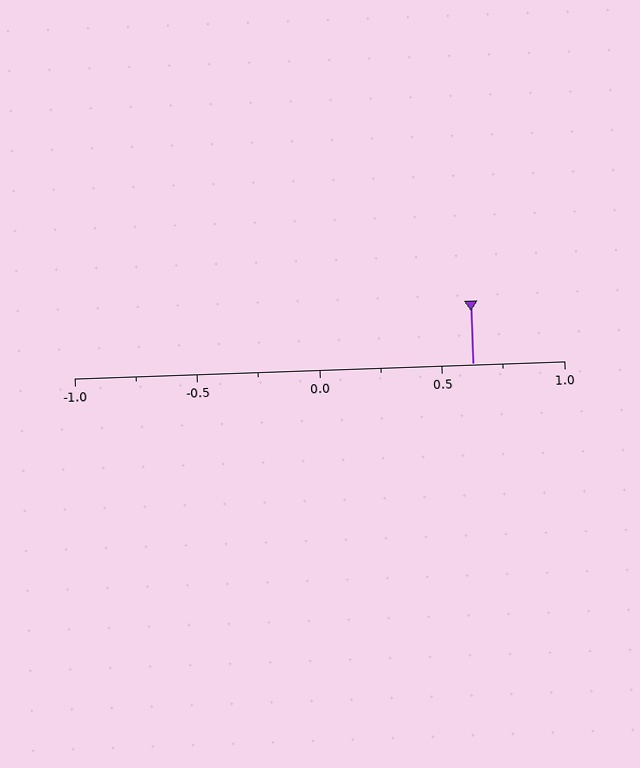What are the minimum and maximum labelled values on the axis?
The axis runs from -1.0 to 1.0.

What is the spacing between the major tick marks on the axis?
The major ticks are spaced 0.5 apart.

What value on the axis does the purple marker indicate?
The marker indicates approximately 0.62.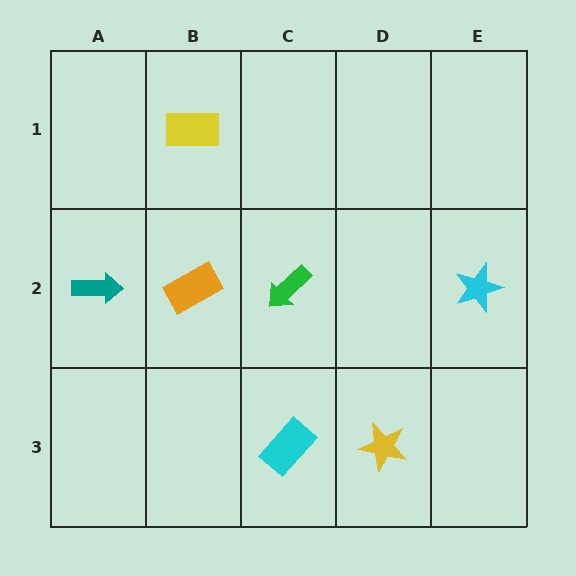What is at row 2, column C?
A green arrow.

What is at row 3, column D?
A yellow star.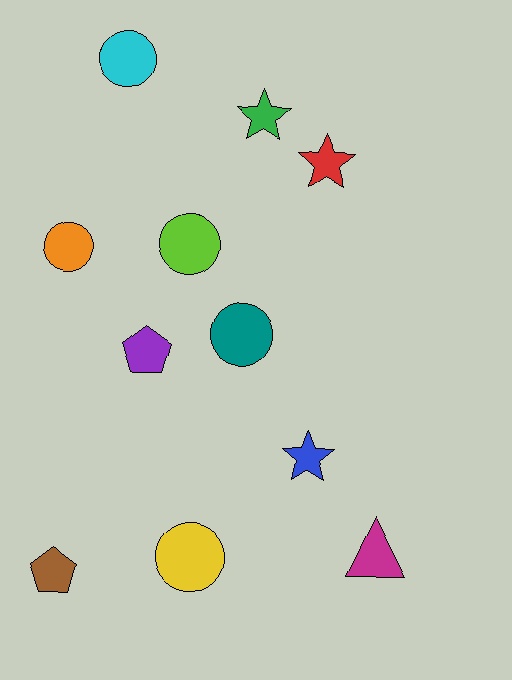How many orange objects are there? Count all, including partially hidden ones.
There is 1 orange object.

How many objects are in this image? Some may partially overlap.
There are 11 objects.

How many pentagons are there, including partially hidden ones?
There are 2 pentagons.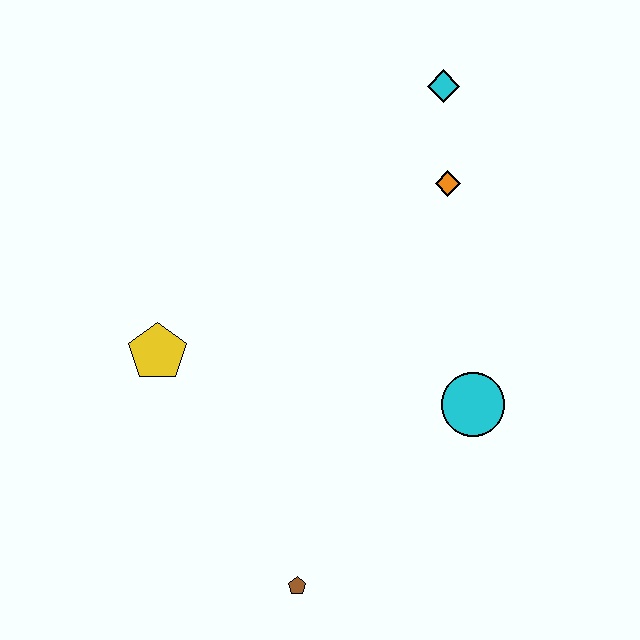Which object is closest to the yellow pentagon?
The brown pentagon is closest to the yellow pentagon.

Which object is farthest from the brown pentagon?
The cyan diamond is farthest from the brown pentagon.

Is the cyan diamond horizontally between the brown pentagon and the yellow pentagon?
No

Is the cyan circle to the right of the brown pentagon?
Yes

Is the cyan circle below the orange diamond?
Yes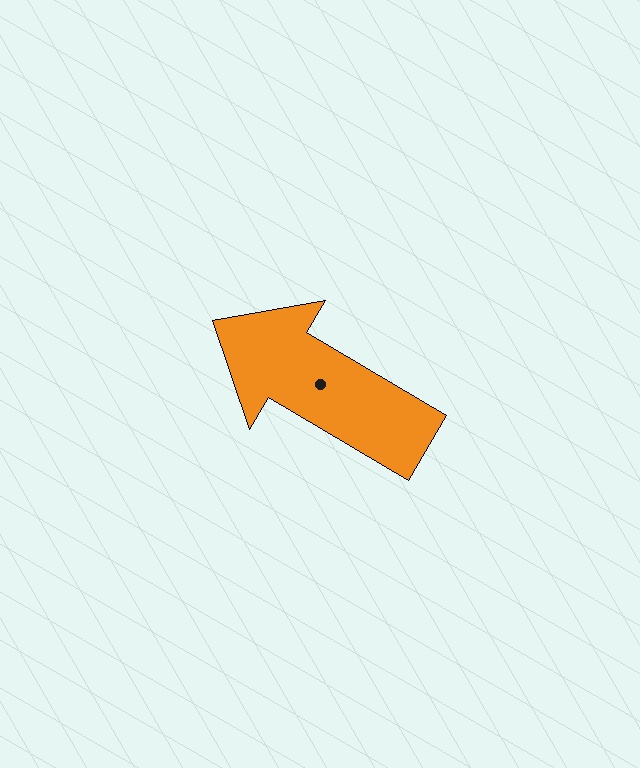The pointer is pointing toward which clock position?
Roughly 10 o'clock.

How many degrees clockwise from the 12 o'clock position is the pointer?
Approximately 301 degrees.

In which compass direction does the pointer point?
Northwest.